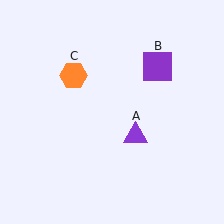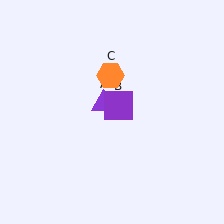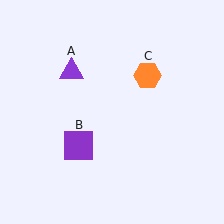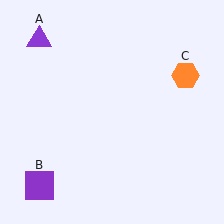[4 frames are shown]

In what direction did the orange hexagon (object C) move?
The orange hexagon (object C) moved right.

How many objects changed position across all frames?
3 objects changed position: purple triangle (object A), purple square (object B), orange hexagon (object C).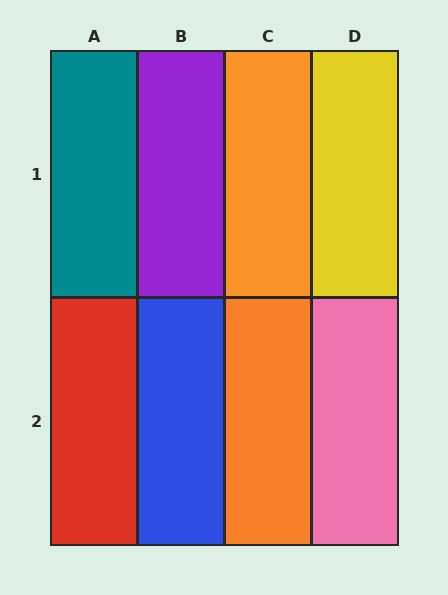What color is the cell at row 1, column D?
Yellow.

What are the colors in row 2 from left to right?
Red, blue, orange, pink.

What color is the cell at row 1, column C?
Orange.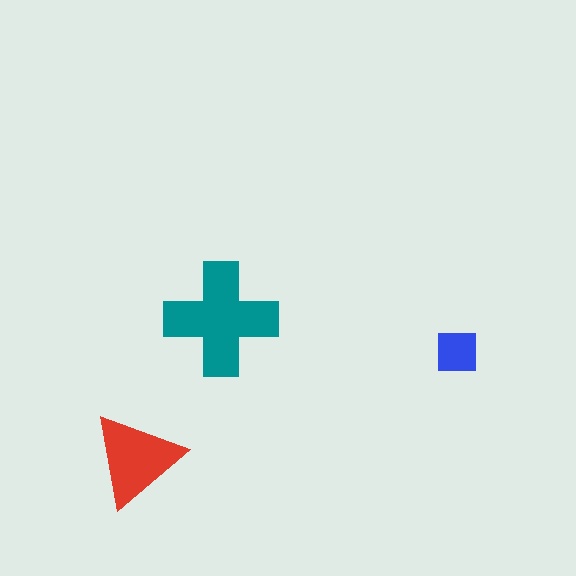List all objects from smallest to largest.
The blue square, the red triangle, the teal cross.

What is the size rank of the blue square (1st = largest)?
3rd.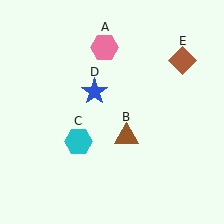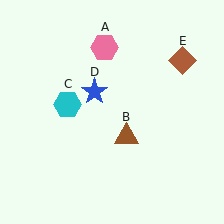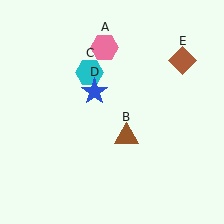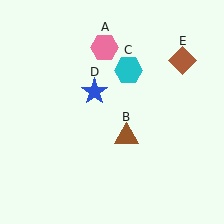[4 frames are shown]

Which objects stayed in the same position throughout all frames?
Pink hexagon (object A) and brown triangle (object B) and blue star (object D) and brown diamond (object E) remained stationary.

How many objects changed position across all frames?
1 object changed position: cyan hexagon (object C).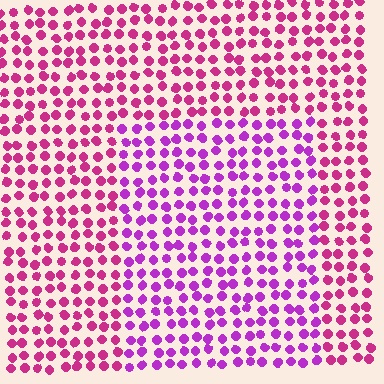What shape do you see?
I see a rectangle.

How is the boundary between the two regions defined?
The boundary is defined purely by a slight shift in hue (about 32 degrees). Spacing, size, and orientation are identical on both sides.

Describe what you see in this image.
The image is filled with small magenta elements in a uniform arrangement. A rectangle-shaped region is visible where the elements are tinted to a slightly different hue, forming a subtle color boundary.